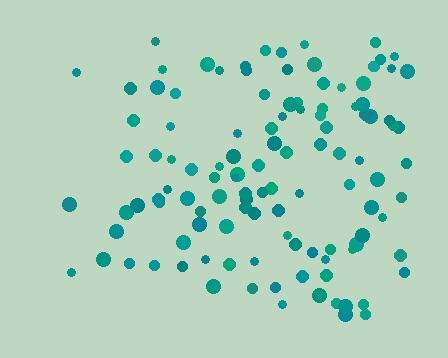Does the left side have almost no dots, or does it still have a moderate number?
Still a moderate number, just noticeably fewer than the right.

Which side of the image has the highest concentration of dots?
The right.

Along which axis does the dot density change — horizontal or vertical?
Horizontal.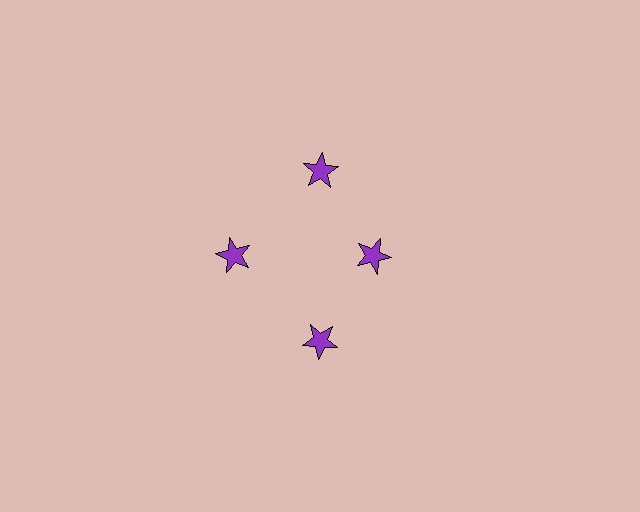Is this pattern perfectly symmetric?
No. The 4 purple stars are arranged in a ring, but one element near the 3 o'clock position is pulled inward toward the center, breaking the 4-fold rotational symmetry.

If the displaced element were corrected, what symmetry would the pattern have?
It would have 4-fold rotational symmetry — the pattern would map onto itself every 90 degrees.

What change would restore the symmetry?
The symmetry would be restored by moving it outward, back onto the ring so that all 4 stars sit at equal angles and equal distance from the center.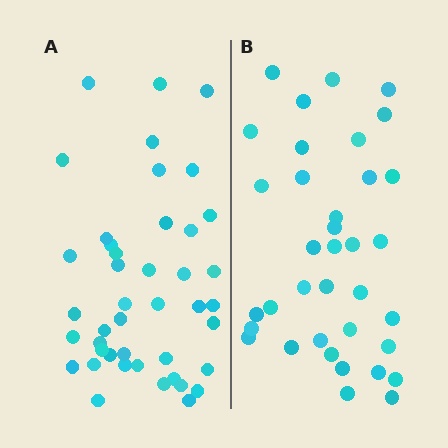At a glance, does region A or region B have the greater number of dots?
Region A (the left region) has more dots.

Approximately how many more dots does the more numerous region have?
Region A has roughly 8 or so more dots than region B.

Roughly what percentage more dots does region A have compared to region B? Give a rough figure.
About 20% more.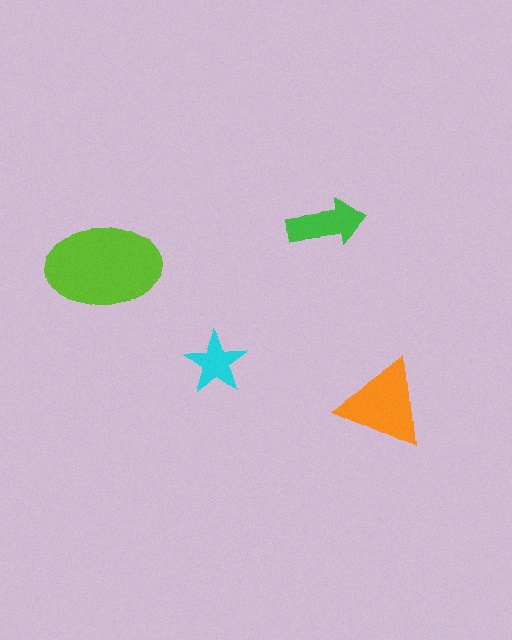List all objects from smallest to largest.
The cyan star, the green arrow, the orange triangle, the lime ellipse.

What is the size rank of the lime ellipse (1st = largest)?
1st.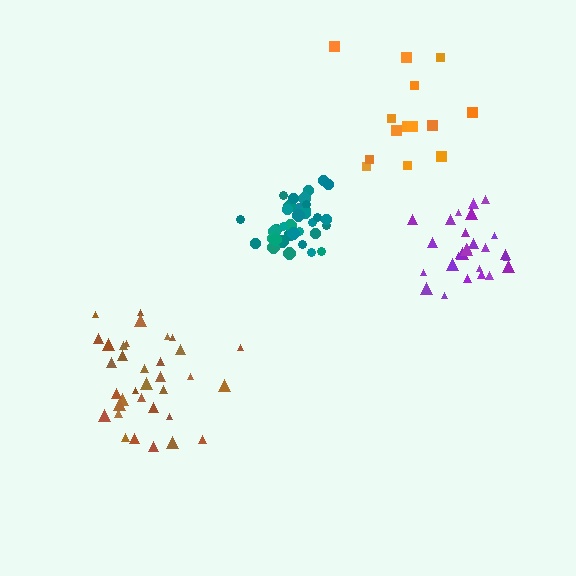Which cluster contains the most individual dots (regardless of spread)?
Teal (35).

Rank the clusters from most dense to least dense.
teal, purple, brown, orange.